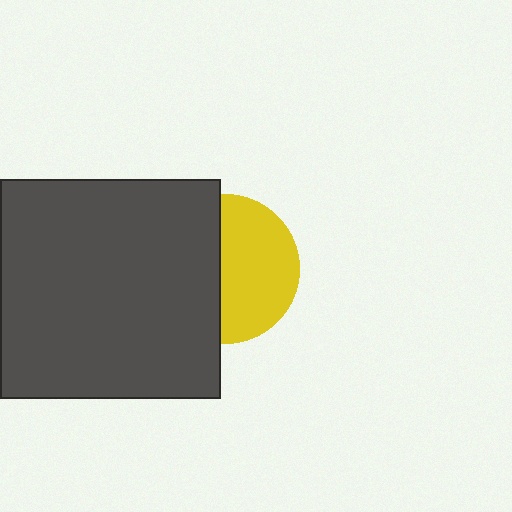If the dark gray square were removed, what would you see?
You would see the complete yellow circle.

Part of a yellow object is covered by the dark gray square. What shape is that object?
It is a circle.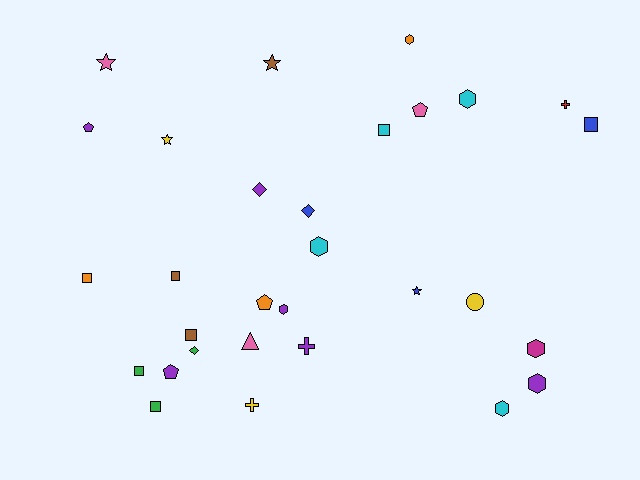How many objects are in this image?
There are 30 objects.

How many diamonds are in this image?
There are 3 diamonds.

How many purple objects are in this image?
There are 6 purple objects.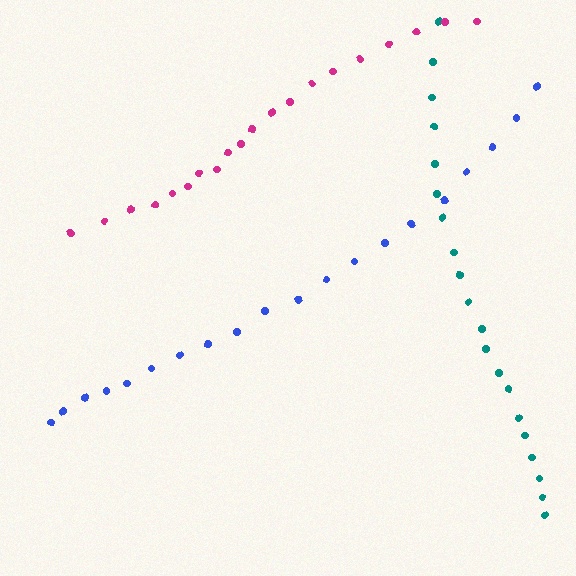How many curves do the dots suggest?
There are 3 distinct paths.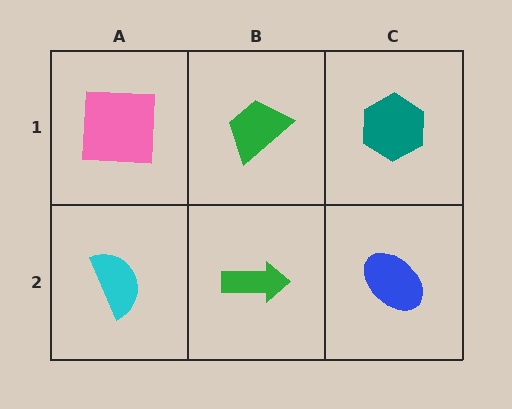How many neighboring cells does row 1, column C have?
2.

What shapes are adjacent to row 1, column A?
A cyan semicircle (row 2, column A), a green trapezoid (row 1, column B).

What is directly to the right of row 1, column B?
A teal hexagon.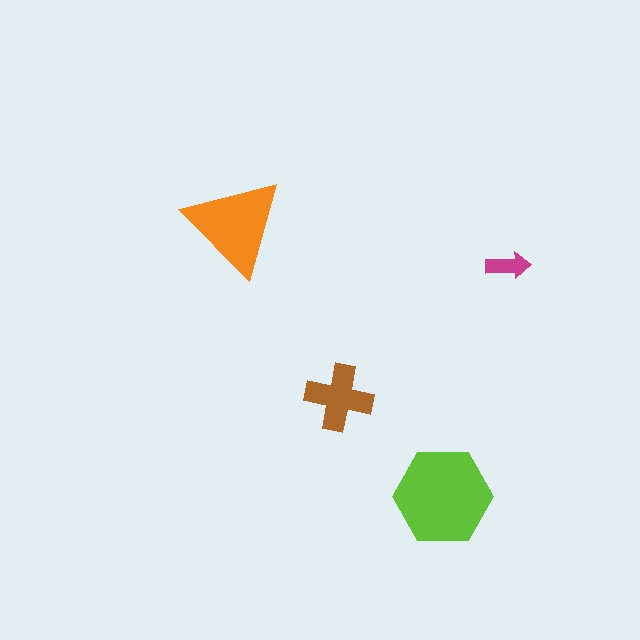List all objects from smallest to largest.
The magenta arrow, the brown cross, the orange triangle, the lime hexagon.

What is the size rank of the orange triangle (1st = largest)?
2nd.